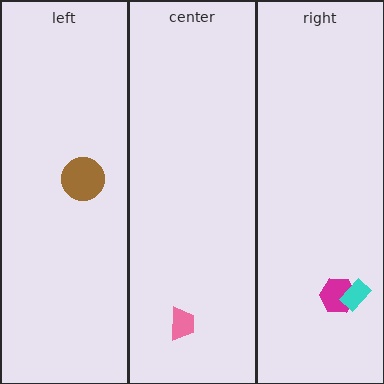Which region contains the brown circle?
The left region.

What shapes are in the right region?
The magenta hexagon, the cyan rectangle.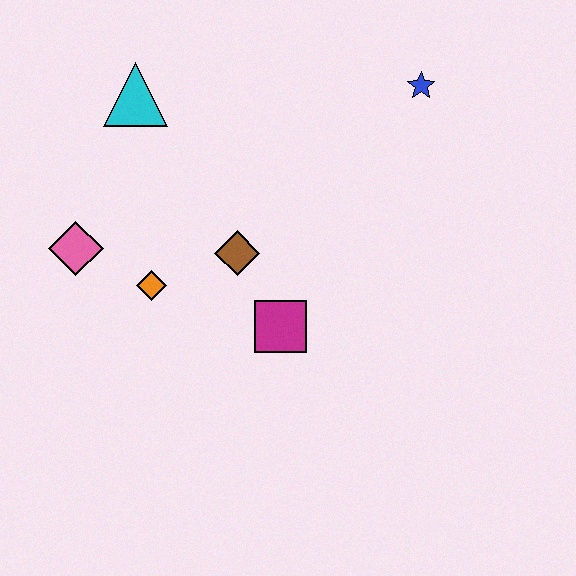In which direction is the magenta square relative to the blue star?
The magenta square is below the blue star.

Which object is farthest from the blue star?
The pink diamond is farthest from the blue star.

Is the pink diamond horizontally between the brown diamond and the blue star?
No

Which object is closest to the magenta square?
The brown diamond is closest to the magenta square.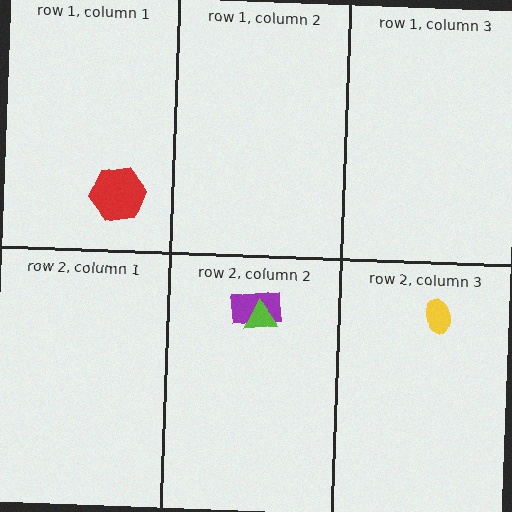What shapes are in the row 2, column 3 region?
The yellow ellipse.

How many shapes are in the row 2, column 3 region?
1.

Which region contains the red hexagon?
The row 1, column 1 region.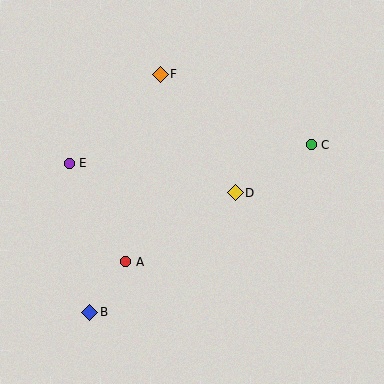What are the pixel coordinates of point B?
Point B is at (90, 312).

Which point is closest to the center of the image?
Point D at (235, 193) is closest to the center.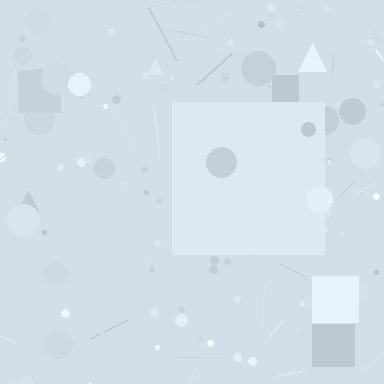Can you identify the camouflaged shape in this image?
The camouflaged shape is a square.